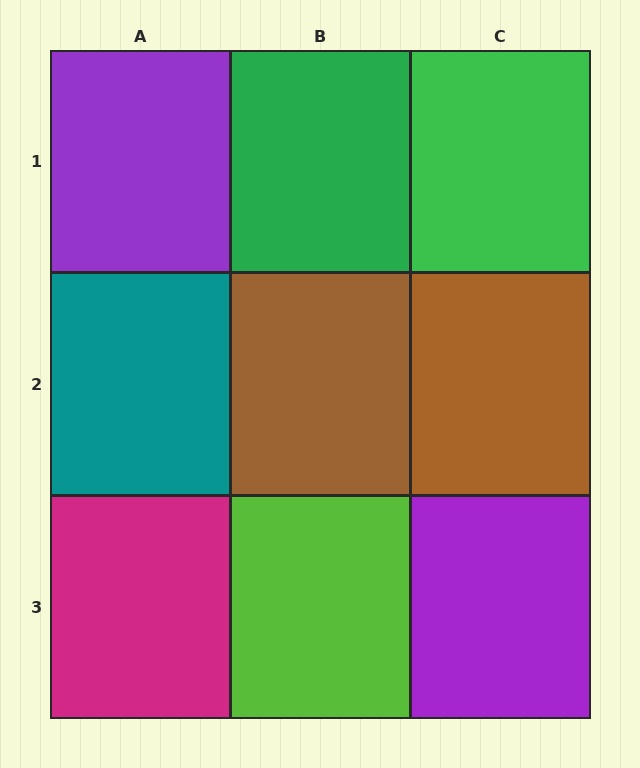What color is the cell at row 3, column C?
Purple.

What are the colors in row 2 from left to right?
Teal, brown, brown.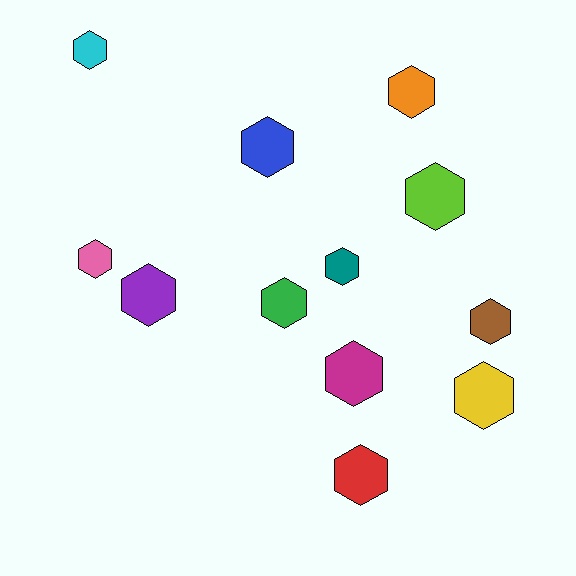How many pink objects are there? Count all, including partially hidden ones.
There is 1 pink object.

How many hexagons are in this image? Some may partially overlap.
There are 12 hexagons.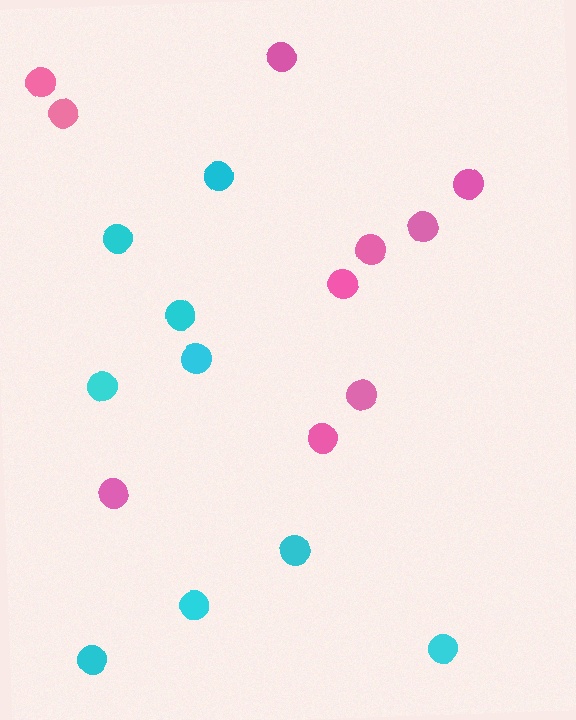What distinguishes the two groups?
There are 2 groups: one group of pink circles (10) and one group of cyan circles (9).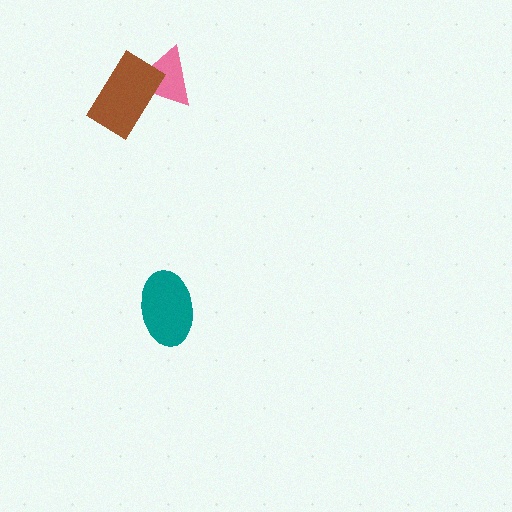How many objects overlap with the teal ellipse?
0 objects overlap with the teal ellipse.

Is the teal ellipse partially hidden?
No, no other shape covers it.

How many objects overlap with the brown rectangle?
1 object overlaps with the brown rectangle.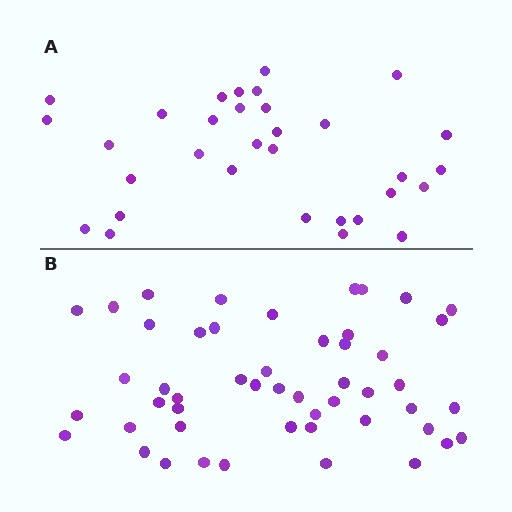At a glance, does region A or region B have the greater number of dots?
Region B (the bottom region) has more dots.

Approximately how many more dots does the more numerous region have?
Region B has approximately 20 more dots than region A.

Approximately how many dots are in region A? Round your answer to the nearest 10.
About 30 dots. (The exact count is 32, which rounds to 30.)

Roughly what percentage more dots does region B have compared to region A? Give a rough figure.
About 55% more.